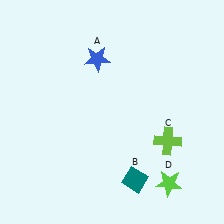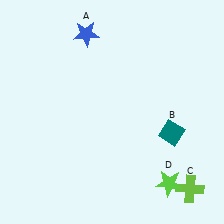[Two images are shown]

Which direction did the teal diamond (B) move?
The teal diamond (B) moved up.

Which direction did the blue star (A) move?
The blue star (A) moved up.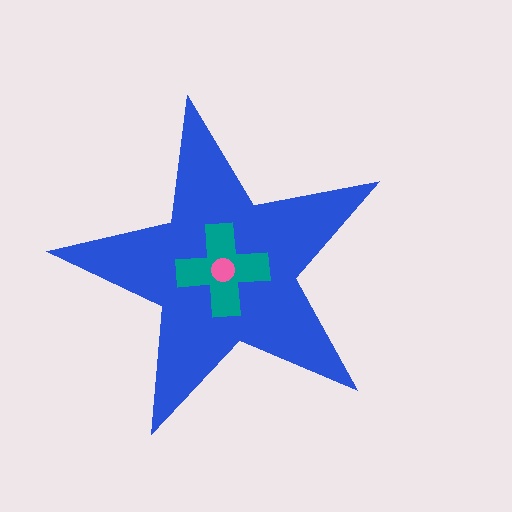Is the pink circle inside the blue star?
Yes.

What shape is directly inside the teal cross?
The pink circle.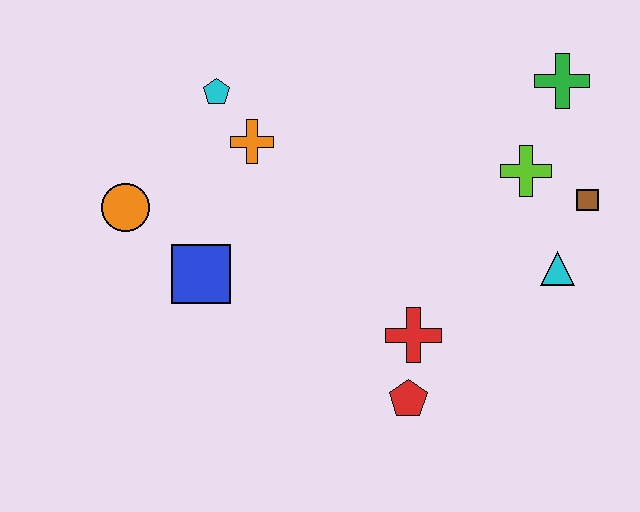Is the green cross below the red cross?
No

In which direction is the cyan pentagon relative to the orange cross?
The cyan pentagon is above the orange cross.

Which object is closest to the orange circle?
The blue square is closest to the orange circle.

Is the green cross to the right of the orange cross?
Yes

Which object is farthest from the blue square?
The green cross is farthest from the blue square.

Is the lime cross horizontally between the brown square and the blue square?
Yes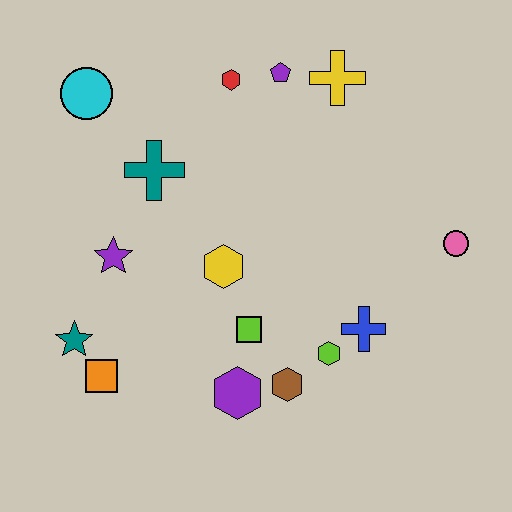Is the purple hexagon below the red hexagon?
Yes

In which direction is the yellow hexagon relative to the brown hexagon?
The yellow hexagon is above the brown hexagon.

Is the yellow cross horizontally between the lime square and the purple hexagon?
No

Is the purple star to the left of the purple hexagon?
Yes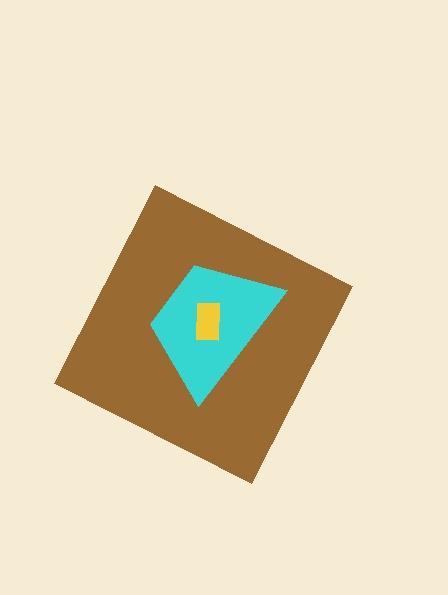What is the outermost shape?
The brown diamond.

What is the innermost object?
The yellow rectangle.